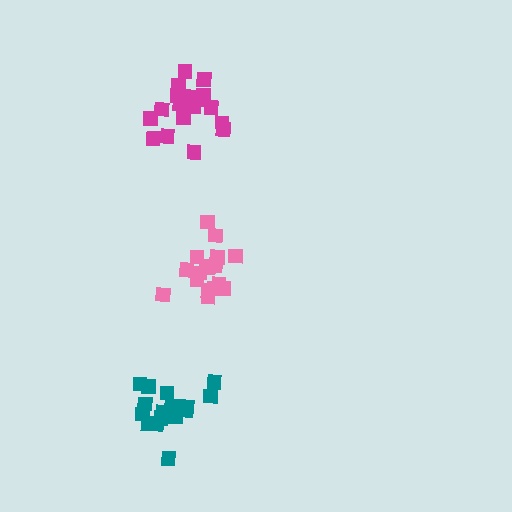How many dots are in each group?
Group 1: 18 dots, Group 2: 18 dots, Group 3: 19 dots (55 total).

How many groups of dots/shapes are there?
There are 3 groups.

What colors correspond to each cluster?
The clusters are colored: teal, magenta, pink.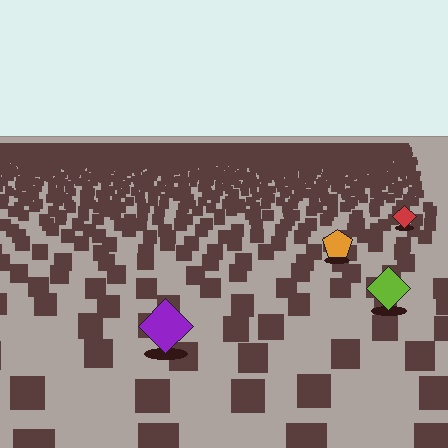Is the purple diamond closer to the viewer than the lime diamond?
Yes. The purple diamond is closer — you can tell from the texture gradient: the ground texture is coarser near it.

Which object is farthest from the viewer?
The red diamond is farthest from the viewer. It appears smaller and the ground texture around it is denser.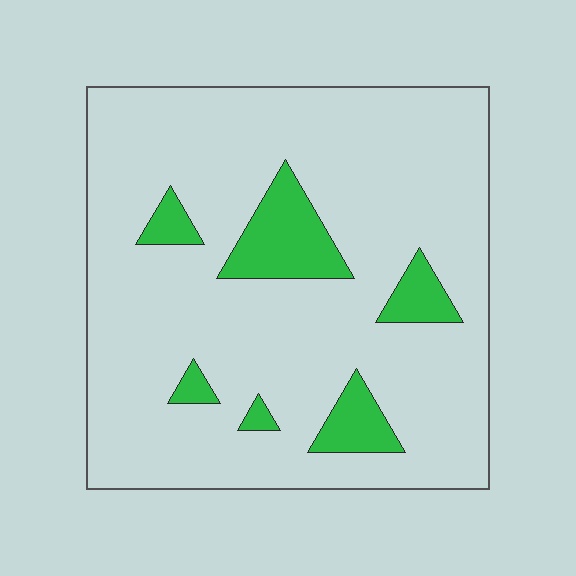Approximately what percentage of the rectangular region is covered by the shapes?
Approximately 10%.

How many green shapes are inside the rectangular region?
6.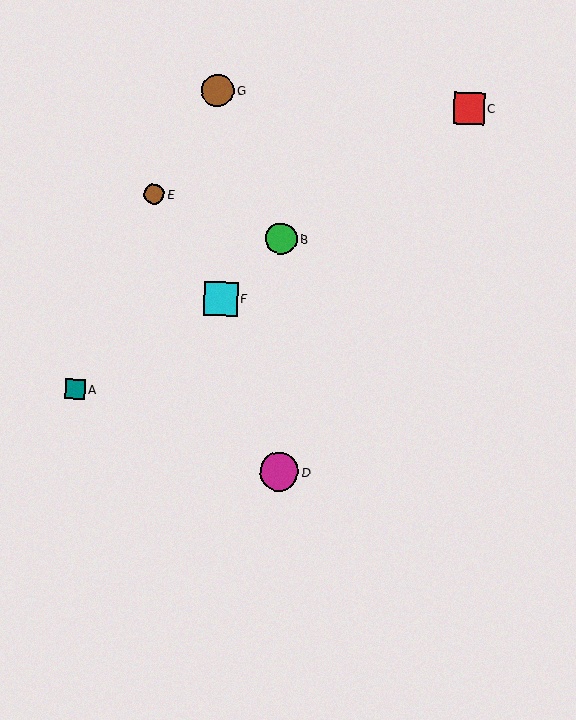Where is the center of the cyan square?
The center of the cyan square is at (221, 299).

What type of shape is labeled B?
Shape B is a green circle.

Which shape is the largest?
The magenta circle (labeled D) is the largest.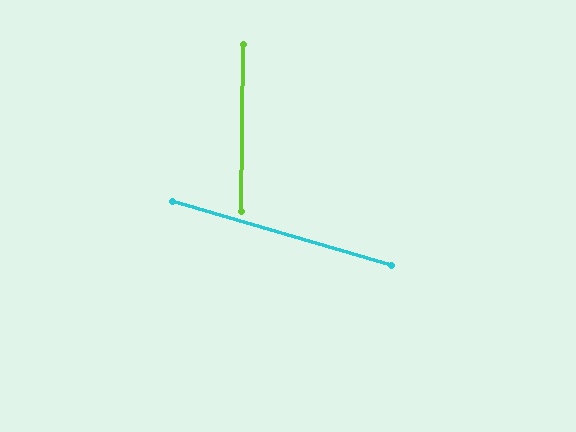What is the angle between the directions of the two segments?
Approximately 74 degrees.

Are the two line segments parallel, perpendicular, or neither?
Neither parallel nor perpendicular — they differ by about 74°.